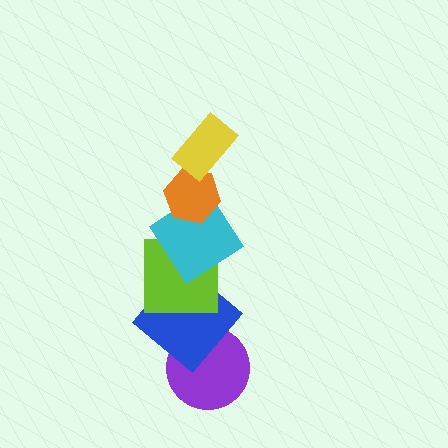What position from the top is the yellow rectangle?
The yellow rectangle is 1st from the top.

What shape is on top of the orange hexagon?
The yellow rectangle is on top of the orange hexagon.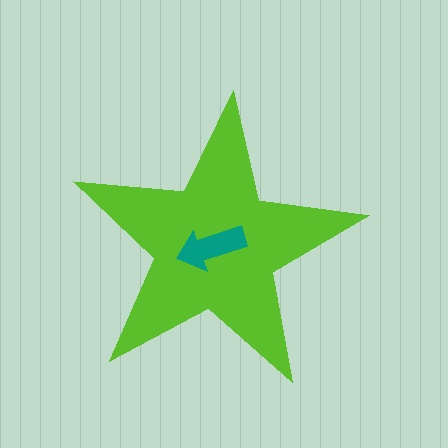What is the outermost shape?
The lime star.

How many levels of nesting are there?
2.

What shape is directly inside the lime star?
The teal arrow.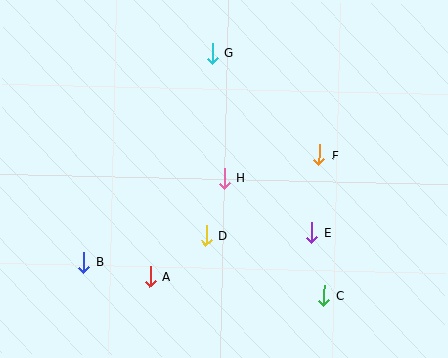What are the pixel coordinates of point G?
Point G is at (212, 53).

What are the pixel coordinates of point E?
Point E is at (311, 233).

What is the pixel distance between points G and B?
The distance between G and B is 246 pixels.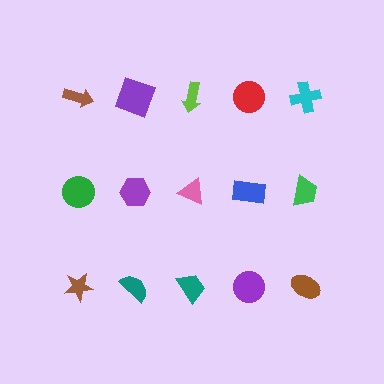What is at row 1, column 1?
A brown arrow.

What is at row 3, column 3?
A teal trapezoid.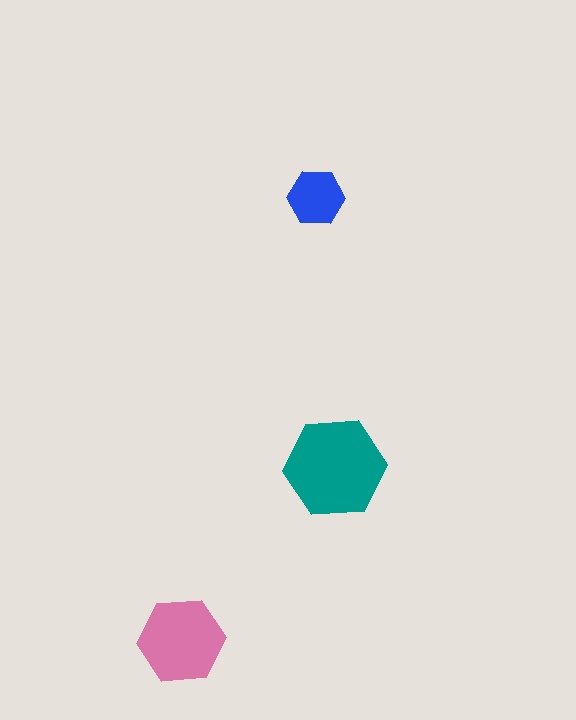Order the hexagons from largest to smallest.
the teal one, the pink one, the blue one.